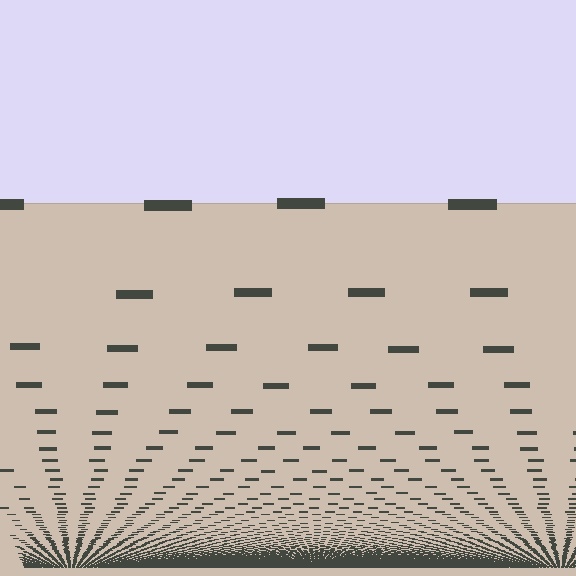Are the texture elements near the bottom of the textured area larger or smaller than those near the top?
Smaller. The gradient is inverted — elements near the bottom are smaller and denser.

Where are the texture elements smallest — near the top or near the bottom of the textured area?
Near the bottom.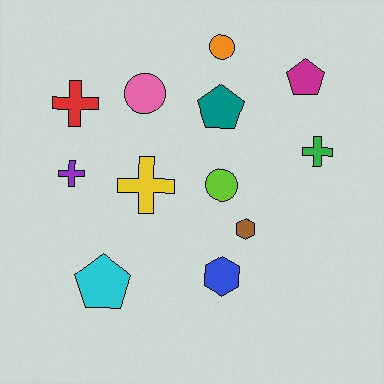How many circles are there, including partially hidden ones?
There are 3 circles.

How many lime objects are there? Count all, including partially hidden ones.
There is 1 lime object.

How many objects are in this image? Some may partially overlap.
There are 12 objects.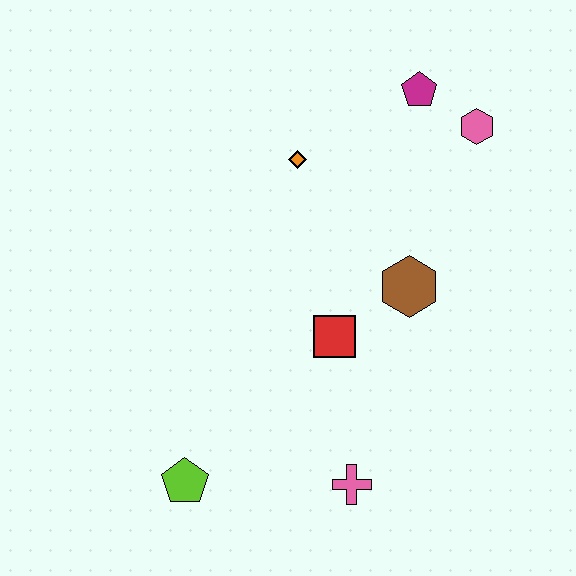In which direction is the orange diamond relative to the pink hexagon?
The orange diamond is to the left of the pink hexagon.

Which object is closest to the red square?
The brown hexagon is closest to the red square.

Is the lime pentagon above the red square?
No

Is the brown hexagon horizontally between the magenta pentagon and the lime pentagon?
Yes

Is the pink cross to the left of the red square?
No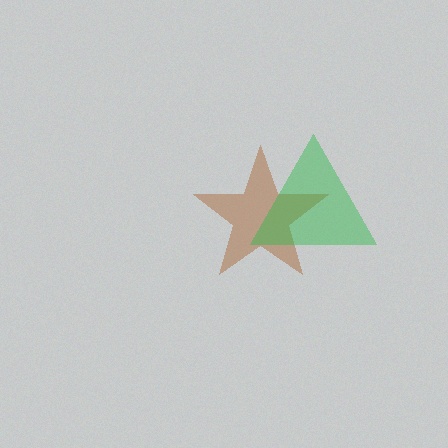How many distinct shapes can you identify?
There are 2 distinct shapes: a brown star, a green triangle.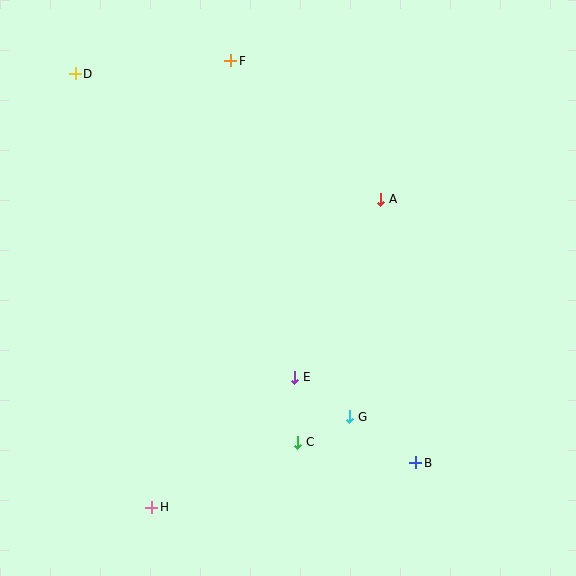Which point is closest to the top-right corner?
Point A is closest to the top-right corner.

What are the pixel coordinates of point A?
Point A is at (381, 199).